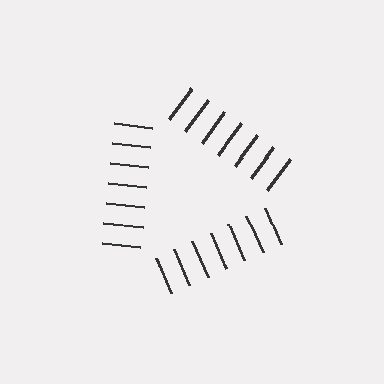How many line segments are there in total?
21 — 7 along each of the 3 edges.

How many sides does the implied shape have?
3 sides — the line-ends trace a triangle.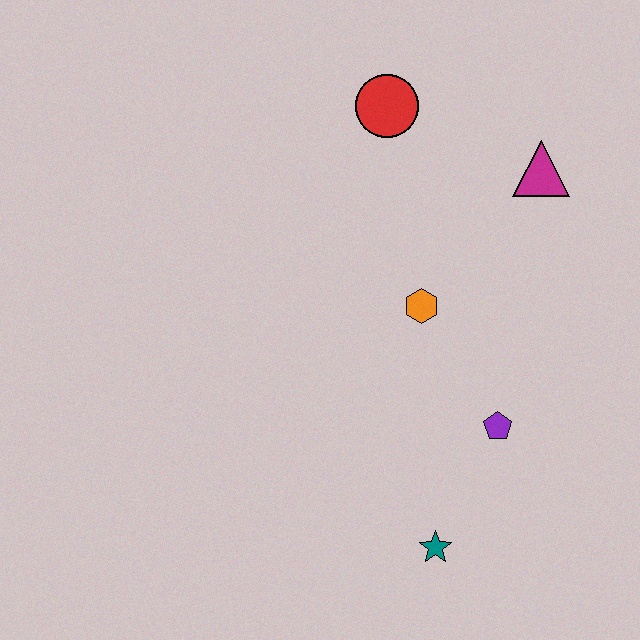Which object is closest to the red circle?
The magenta triangle is closest to the red circle.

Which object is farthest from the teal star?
The red circle is farthest from the teal star.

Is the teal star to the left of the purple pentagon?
Yes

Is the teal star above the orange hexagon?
No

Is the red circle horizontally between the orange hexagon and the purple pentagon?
No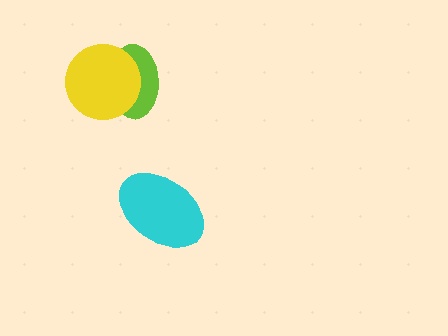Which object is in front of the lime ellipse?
The yellow circle is in front of the lime ellipse.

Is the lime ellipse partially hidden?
Yes, it is partially covered by another shape.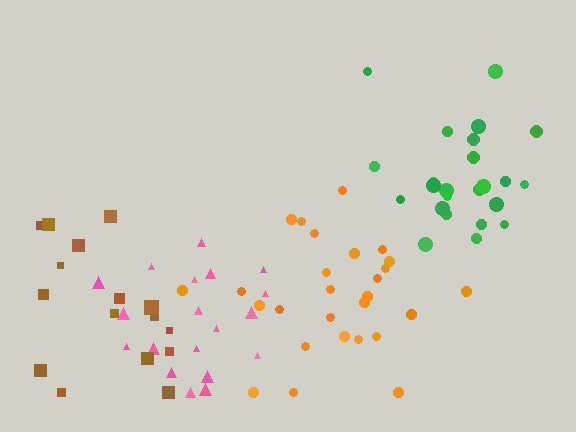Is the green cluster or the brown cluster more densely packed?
Green.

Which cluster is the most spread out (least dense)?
Brown.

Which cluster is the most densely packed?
Green.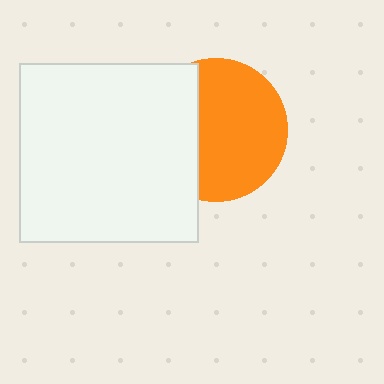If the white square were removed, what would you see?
You would see the complete orange circle.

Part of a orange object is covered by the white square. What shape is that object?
It is a circle.